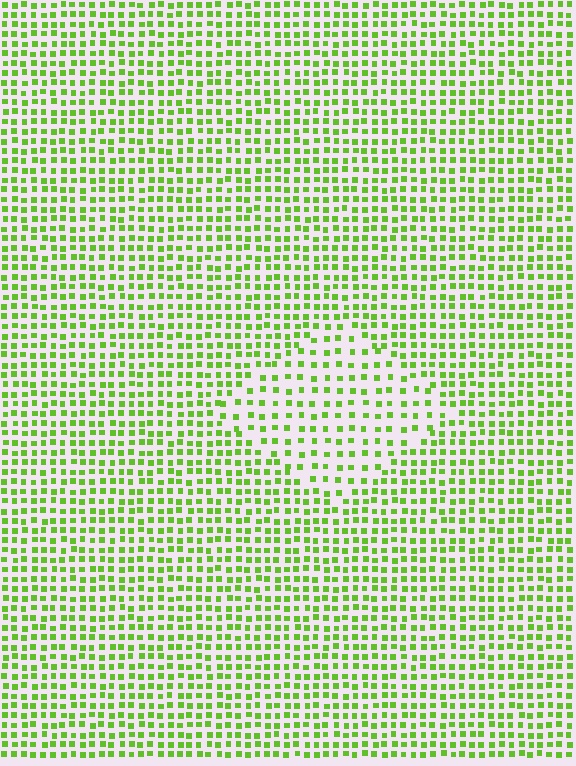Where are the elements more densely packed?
The elements are more densely packed outside the diamond boundary.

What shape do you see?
I see a diamond.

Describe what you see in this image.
The image contains small lime elements arranged at two different densities. A diamond-shaped region is visible where the elements are less densely packed than the surrounding area.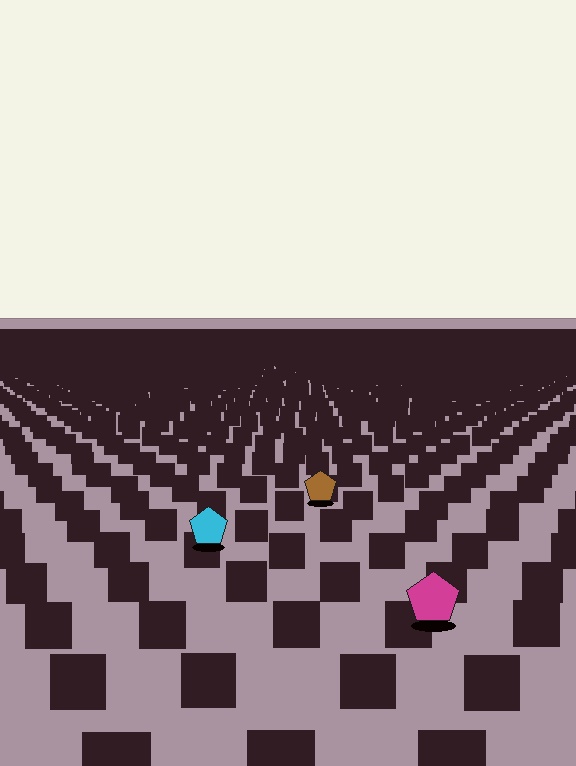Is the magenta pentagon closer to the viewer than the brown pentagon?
Yes. The magenta pentagon is closer — you can tell from the texture gradient: the ground texture is coarser near it.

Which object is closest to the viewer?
The magenta pentagon is closest. The texture marks near it are larger and more spread out.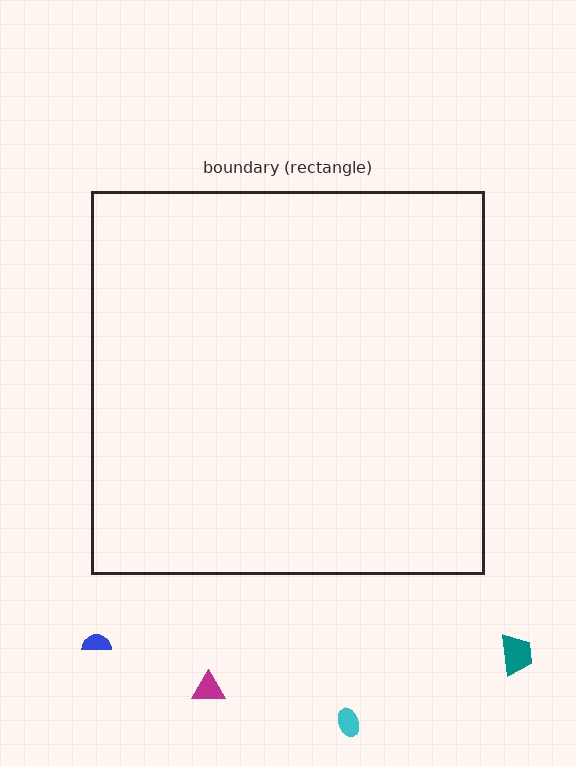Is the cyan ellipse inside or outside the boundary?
Outside.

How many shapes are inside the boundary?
0 inside, 4 outside.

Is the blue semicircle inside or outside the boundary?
Outside.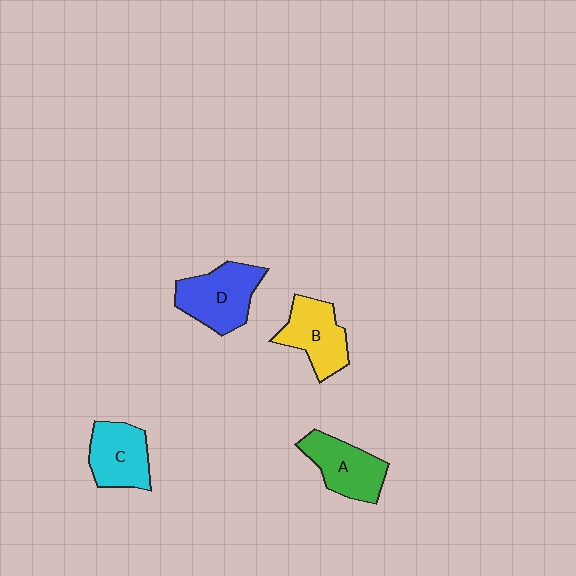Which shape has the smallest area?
Shape C (cyan).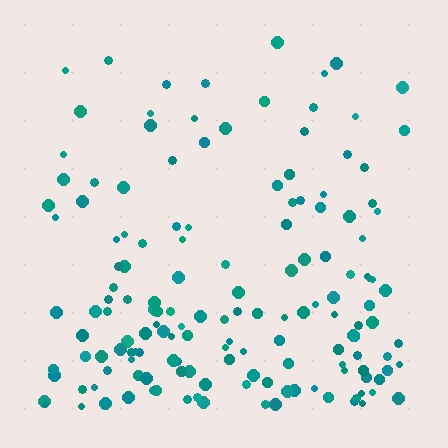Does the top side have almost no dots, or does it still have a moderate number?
Still a moderate number, just noticeably fewer than the bottom.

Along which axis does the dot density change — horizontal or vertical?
Vertical.